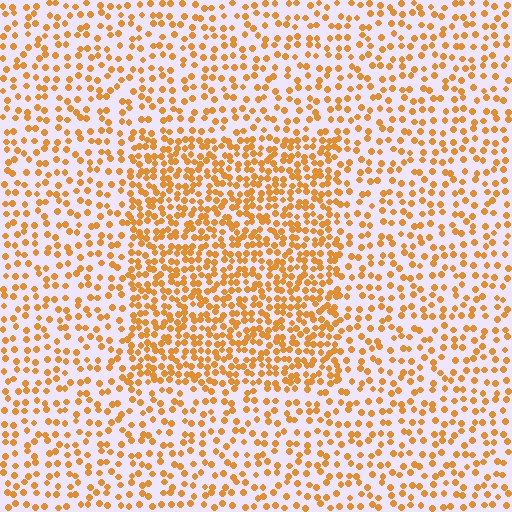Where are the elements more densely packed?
The elements are more densely packed inside the rectangle boundary.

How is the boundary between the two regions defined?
The boundary is defined by a change in element density (approximately 1.9x ratio). All elements are the same color, size, and shape.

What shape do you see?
I see a rectangle.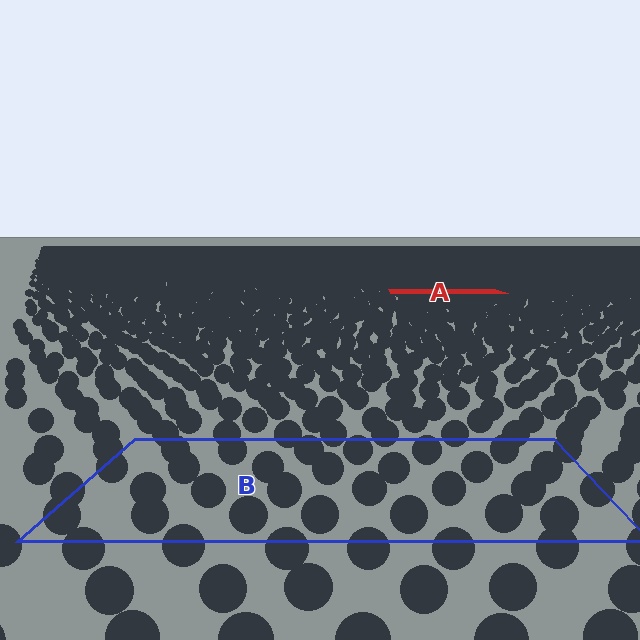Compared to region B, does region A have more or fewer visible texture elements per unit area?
Region A has more texture elements per unit area — they are packed more densely because it is farther away.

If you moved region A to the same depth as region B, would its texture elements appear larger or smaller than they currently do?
They would appear larger. At a closer depth, the same texture elements are projected at a bigger on-screen size.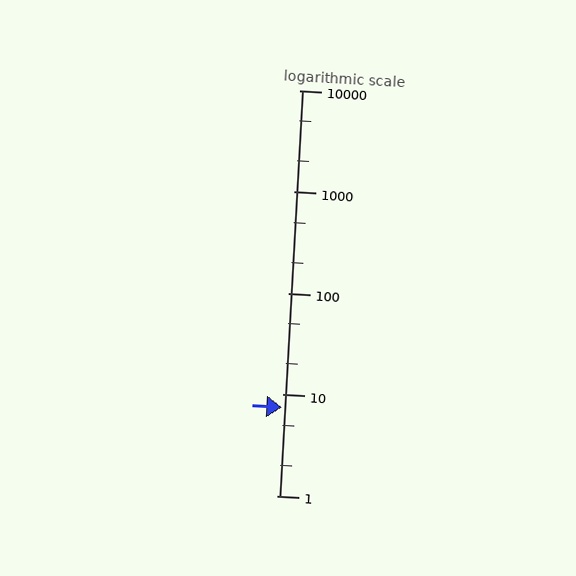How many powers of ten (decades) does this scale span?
The scale spans 4 decades, from 1 to 10000.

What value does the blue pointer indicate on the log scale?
The pointer indicates approximately 7.4.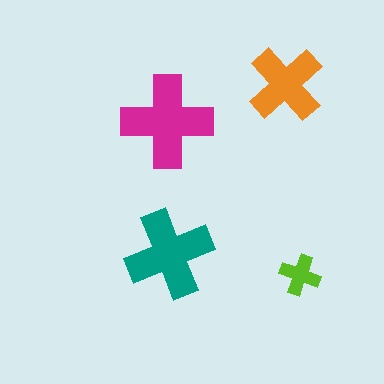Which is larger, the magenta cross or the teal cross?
The magenta one.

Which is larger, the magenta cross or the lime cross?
The magenta one.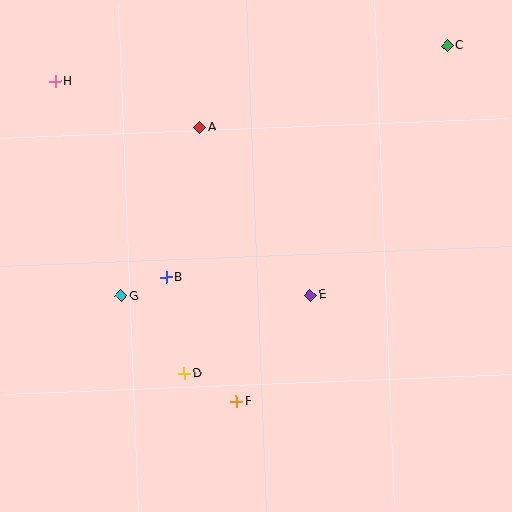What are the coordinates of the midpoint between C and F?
The midpoint between C and F is at (342, 224).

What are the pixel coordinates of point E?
Point E is at (310, 295).